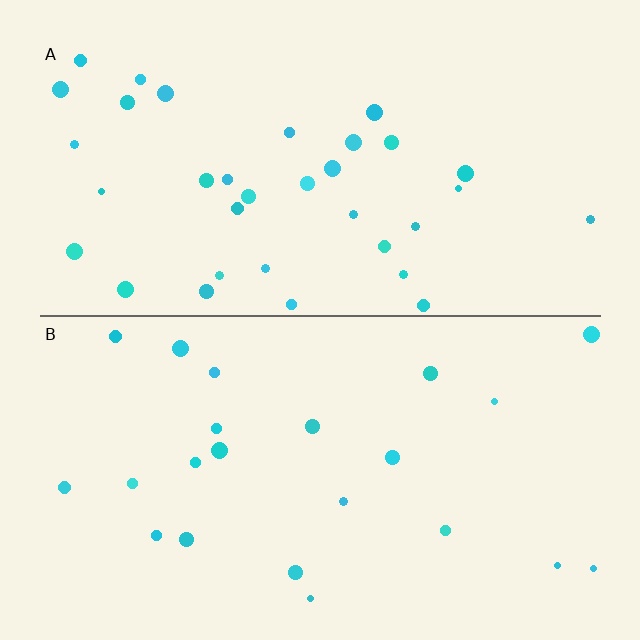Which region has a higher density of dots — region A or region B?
A (the top).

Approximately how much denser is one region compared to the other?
Approximately 1.5× — region A over region B.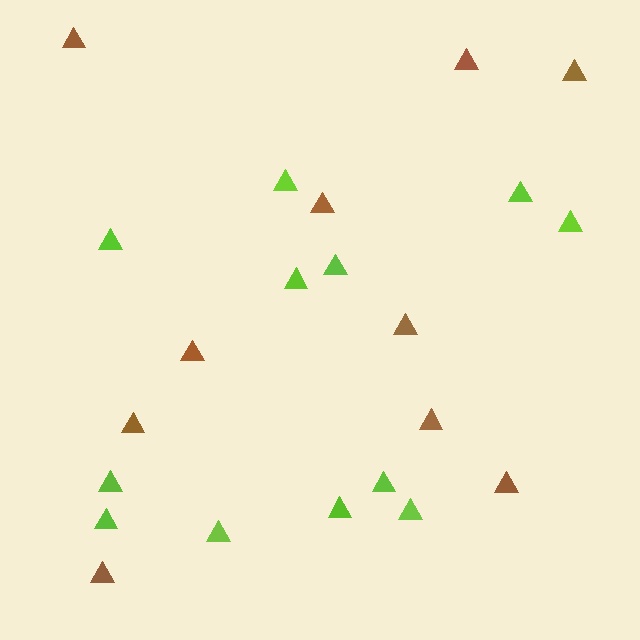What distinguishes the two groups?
There are 2 groups: one group of lime triangles (12) and one group of brown triangles (10).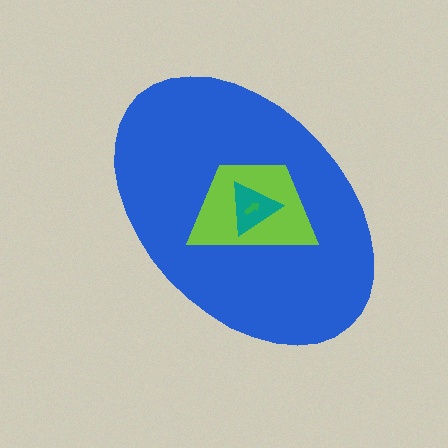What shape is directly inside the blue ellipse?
The lime trapezoid.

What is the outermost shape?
The blue ellipse.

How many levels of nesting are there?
4.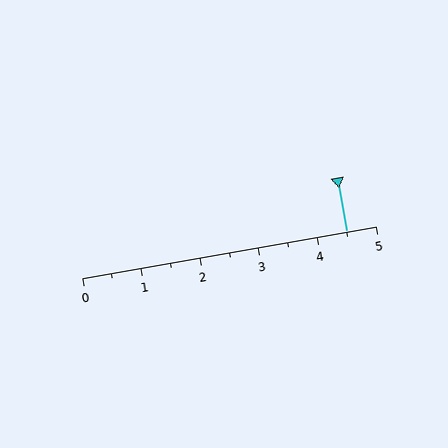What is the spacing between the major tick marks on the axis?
The major ticks are spaced 1 apart.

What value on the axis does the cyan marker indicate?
The marker indicates approximately 4.5.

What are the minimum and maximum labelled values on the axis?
The axis runs from 0 to 5.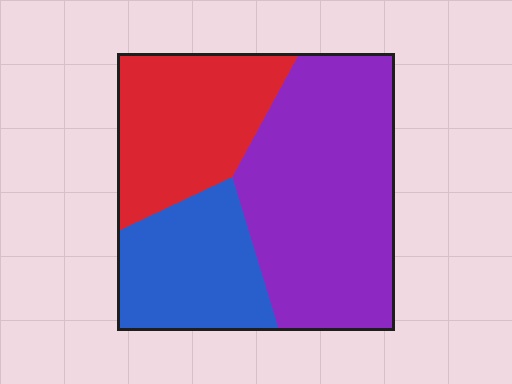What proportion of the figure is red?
Red takes up between a sixth and a third of the figure.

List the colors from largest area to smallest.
From largest to smallest: purple, red, blue.